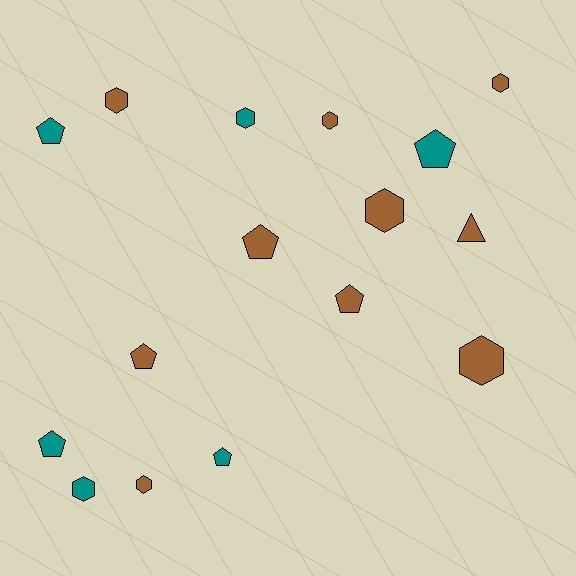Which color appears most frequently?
Brown, with 10 objects.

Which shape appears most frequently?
Hexagon, with 8 objects.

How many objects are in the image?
There are 16 objects.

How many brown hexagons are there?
There are 6 brown hexagons.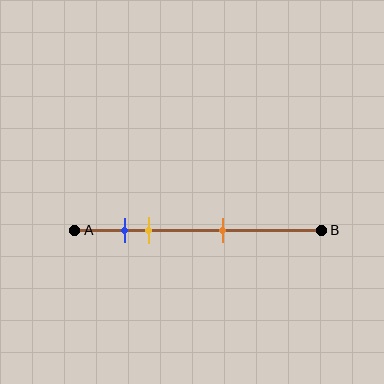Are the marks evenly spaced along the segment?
No, the marks are not evenly spaced.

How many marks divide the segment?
There are 3 marks dividing the segment.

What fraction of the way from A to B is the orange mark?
The orange mark is approximately 60% (0.6) of the way from A to B.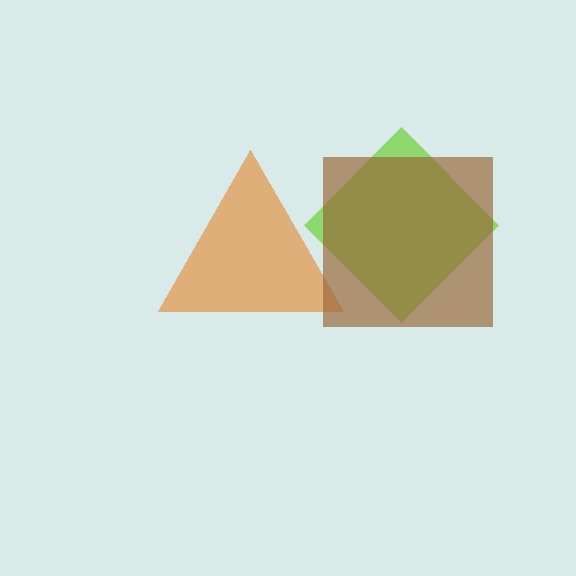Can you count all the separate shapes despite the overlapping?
Yes, there are 3 separate shapes.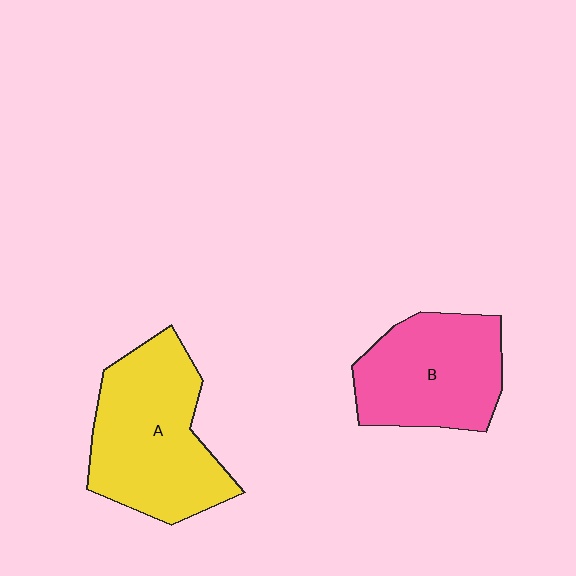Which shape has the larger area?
Shape A (yellow).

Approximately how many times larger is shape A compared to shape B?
Approximately 1.2 times.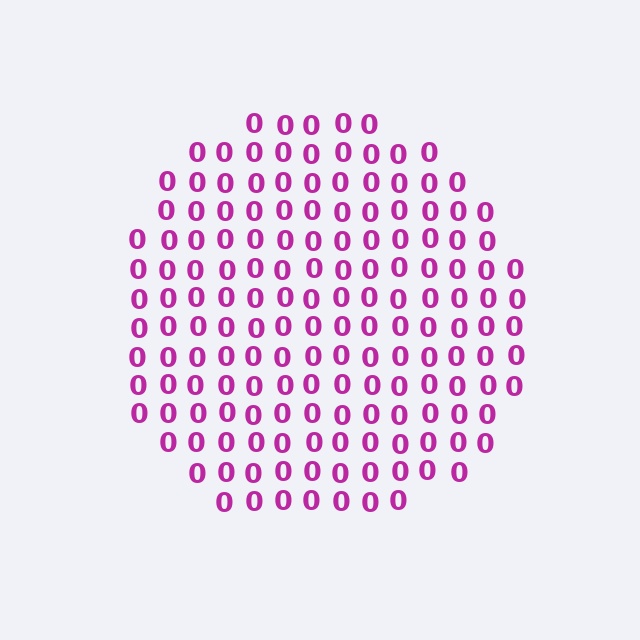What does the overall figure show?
The overall figure shows a circle.